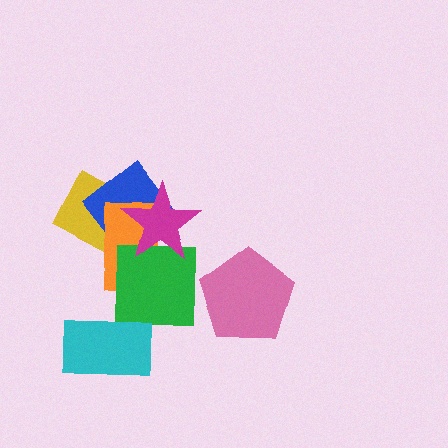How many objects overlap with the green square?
2 objects overlap with the green square.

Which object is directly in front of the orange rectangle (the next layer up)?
The green square is directly in front of the orange rectangle.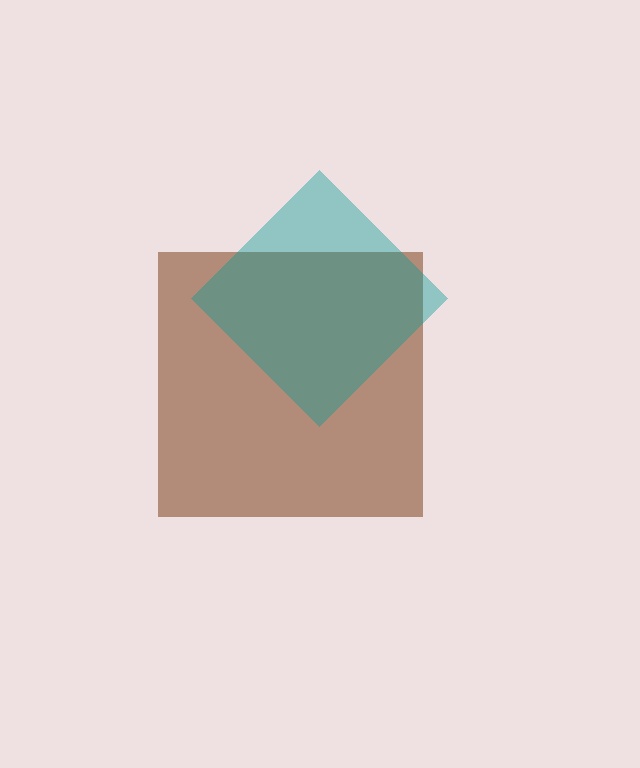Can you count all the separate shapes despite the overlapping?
Yes, there are 2 separate shapes.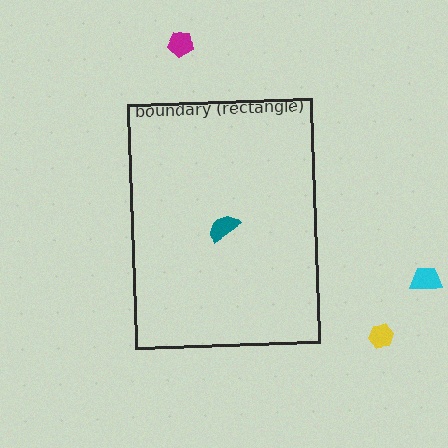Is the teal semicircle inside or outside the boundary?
Inside.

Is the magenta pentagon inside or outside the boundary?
Outside.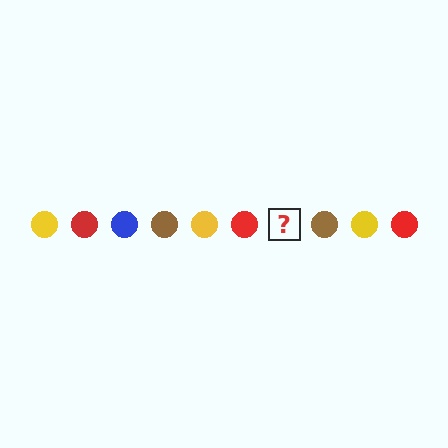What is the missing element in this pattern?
The missing element is a blue circle.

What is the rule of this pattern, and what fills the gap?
The rule is that the pattern cycles through yellow, red, blue, brown circles. The gap should be filled with a blue circle.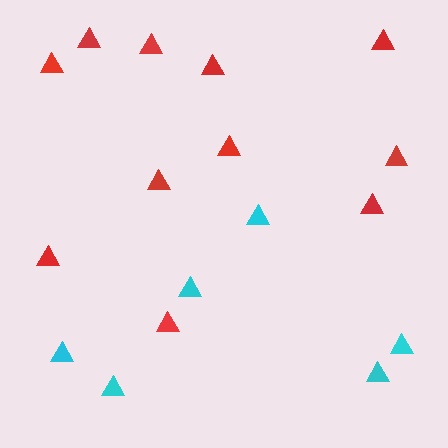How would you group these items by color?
There are 2 groups: one group of red triangles (11) and one group of cyan triangles (6).